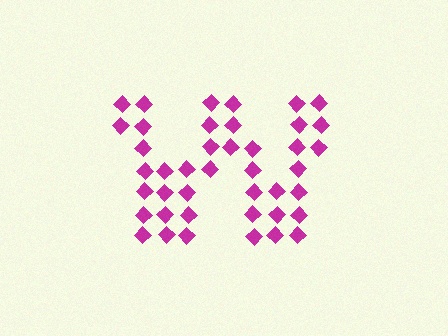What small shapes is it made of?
It is made of small diamonds.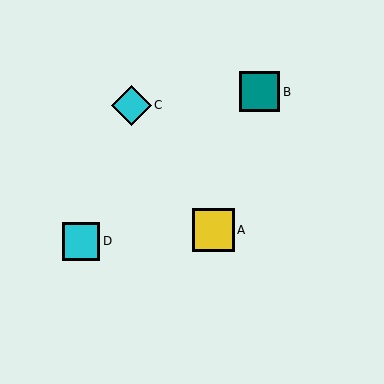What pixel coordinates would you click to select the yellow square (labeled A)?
Click at (213, 230) to select the yellow square A.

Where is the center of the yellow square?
The center of the yellow square is at (213, 230).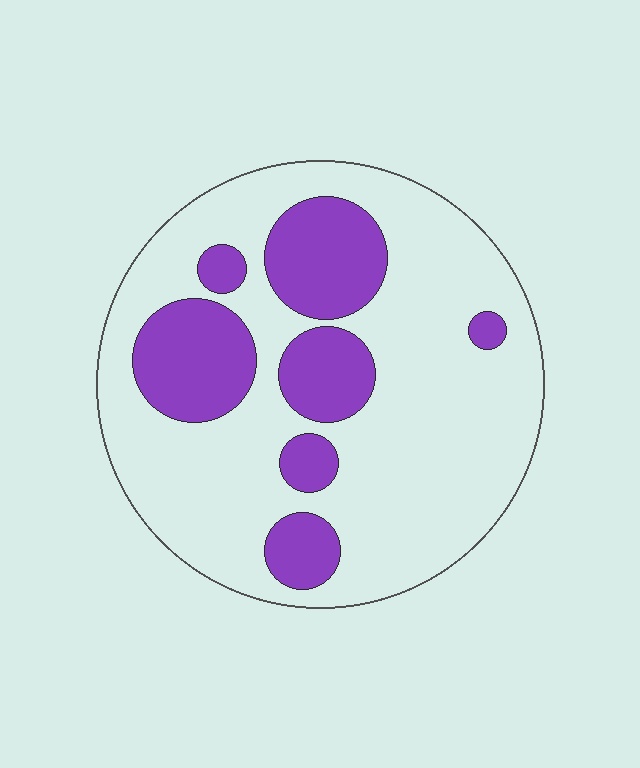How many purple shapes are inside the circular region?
7.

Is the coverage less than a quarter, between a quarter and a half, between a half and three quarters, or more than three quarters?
Between a quarter and a half.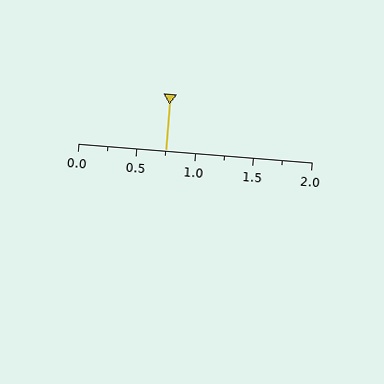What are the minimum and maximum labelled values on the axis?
The axis runs from 0.0 to 2.0.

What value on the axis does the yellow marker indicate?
The marker indicates approximately 0.75.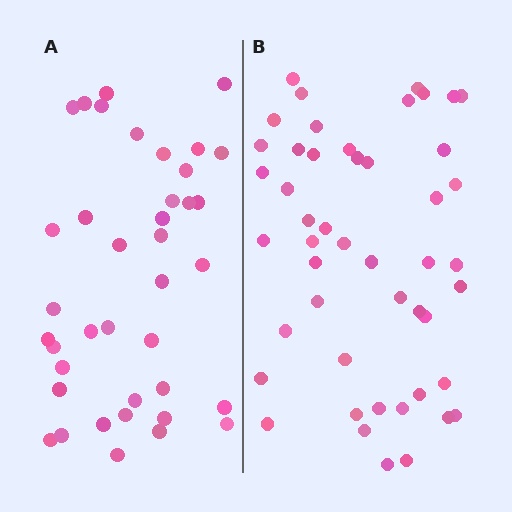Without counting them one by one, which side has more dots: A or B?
Region B (the right region) has more dots.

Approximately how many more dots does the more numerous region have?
Region B has roughly 8 or so more dots than region A.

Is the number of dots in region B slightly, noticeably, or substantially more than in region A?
Region B has only slightly more — the two regions are fairly close. The ratio is roughly 1.2 to 1.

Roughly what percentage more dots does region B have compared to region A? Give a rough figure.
About 25% more.